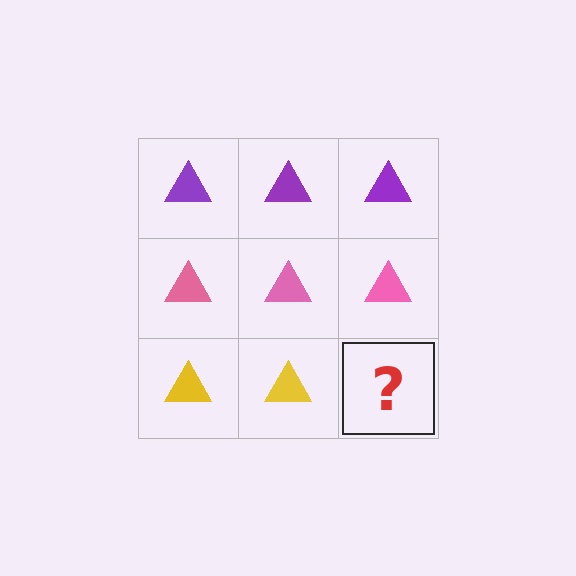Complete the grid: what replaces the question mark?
The question mark should be replaced with a yellow triangle.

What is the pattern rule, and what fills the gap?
The rule is that each row has a consistent color. The gap should be filled with a yellow triangle.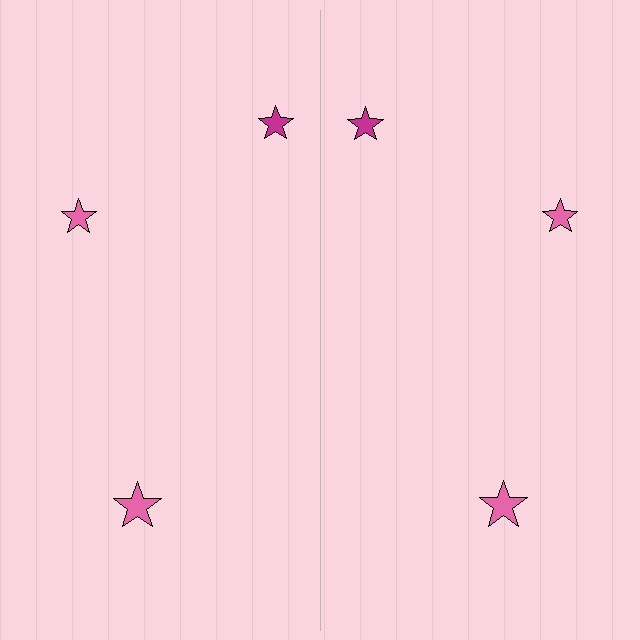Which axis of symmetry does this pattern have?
The pattern has a vertical axis of symmetry running through the center of the image.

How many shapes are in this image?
There are 6 shapes in this image.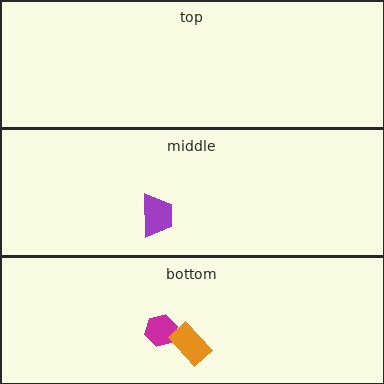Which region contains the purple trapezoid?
The middle region.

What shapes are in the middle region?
The purple trapezoid.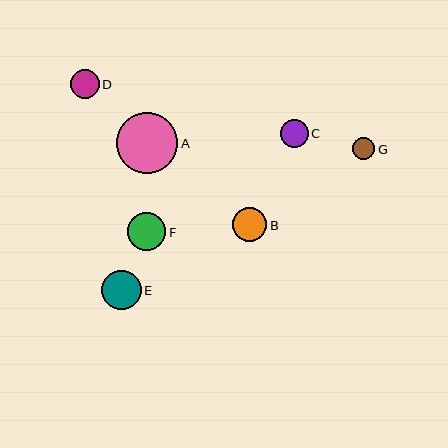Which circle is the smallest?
Circle G is the smallest with a size of approximately 22 pixels.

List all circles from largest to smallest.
From largest to smallest: A, E, F, B, D, C, G.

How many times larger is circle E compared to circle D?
Circle E is approximately 1.4 times the size of circle D.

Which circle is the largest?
Circle A is the largest with a size of approximately 61 pixels.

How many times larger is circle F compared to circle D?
Circle F is approximately 1.3 times the size of circle D.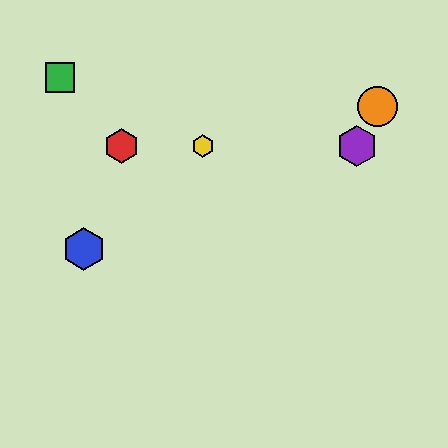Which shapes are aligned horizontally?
The red hexagon, the yellow hexagon, the purple hexagon are aligned horizontally.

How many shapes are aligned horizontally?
3 shapes (the red hexagon, the yellow hexagon, the purple hexagon) are aligned horizontally.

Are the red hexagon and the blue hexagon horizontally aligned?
No, the red hexagon is at y≈146 and the blue hexagon is at y≈249.